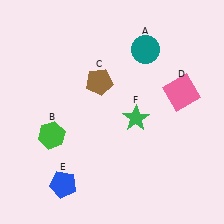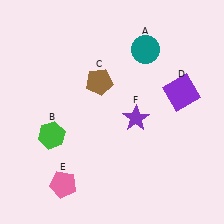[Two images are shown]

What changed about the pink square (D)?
In Image 1, D is pink. In Image 2, it changed to purple.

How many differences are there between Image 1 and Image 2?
There are 3 differences between the two images.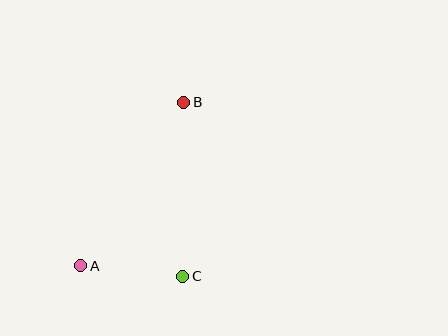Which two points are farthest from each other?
Points A and B are farthest from each other.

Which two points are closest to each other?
Points A and C are closest to each other.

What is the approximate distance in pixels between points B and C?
The distance between B and C is approximately 174 pixels.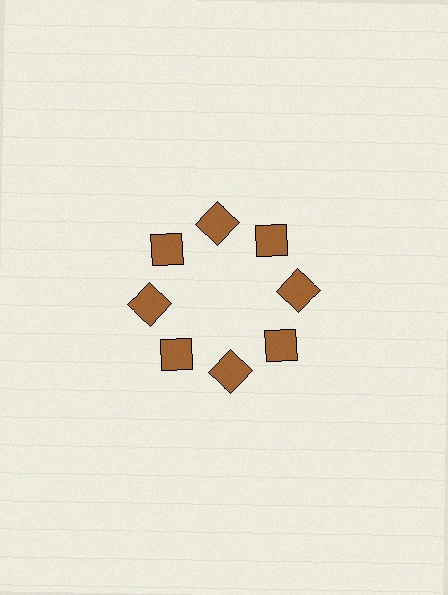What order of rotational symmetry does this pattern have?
This pattern has 8-fold rotational symmetry.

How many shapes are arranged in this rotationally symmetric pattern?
There are 8 shapes, arranged in 8 groups of 1.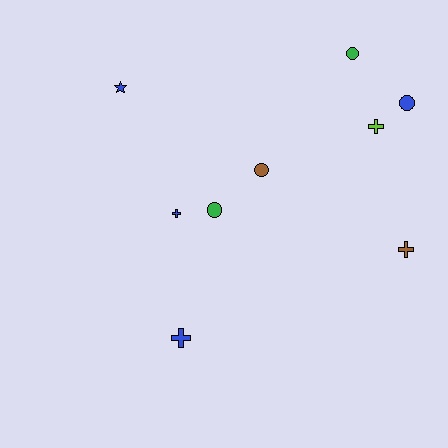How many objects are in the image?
There are 9 objects.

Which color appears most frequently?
Blue, with 4 objects.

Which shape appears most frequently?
Circle, with 4 objects.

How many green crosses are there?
There are no green crosses.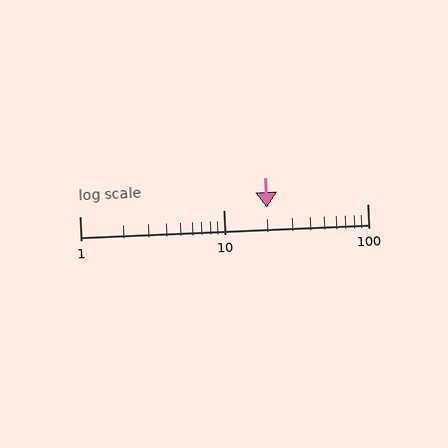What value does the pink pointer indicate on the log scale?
The pointer indicates approximately 20.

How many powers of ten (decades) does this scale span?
The scale spans 2 decades, from 1 to 100.